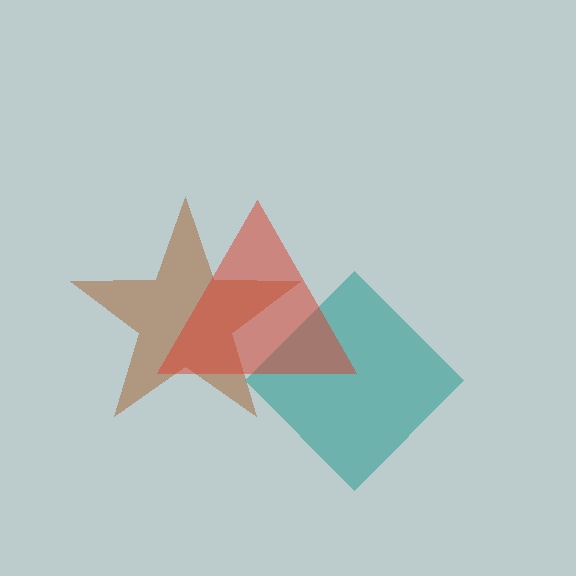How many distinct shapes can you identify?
There are 3 distinct shapes: a brown star, a teal diamond, a red triangle.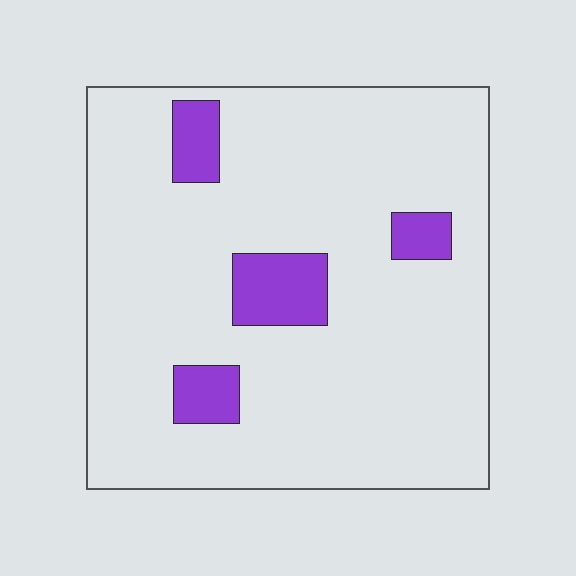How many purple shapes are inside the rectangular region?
4.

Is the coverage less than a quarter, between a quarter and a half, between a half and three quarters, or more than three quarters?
Less than a quarter.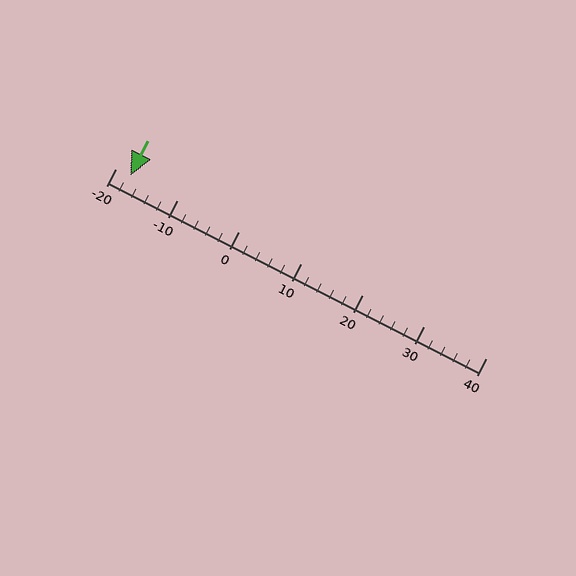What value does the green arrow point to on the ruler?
The green arrow points to approximately -18.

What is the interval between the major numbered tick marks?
The major tick marks are spaced 10 units apart.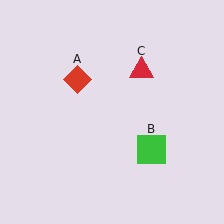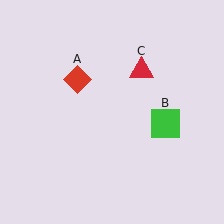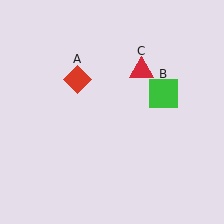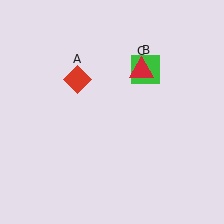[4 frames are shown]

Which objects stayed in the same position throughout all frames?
Red diamond (object A) and red triangle (object C) remained stationary.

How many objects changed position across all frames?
1 object changed position: green square (object B).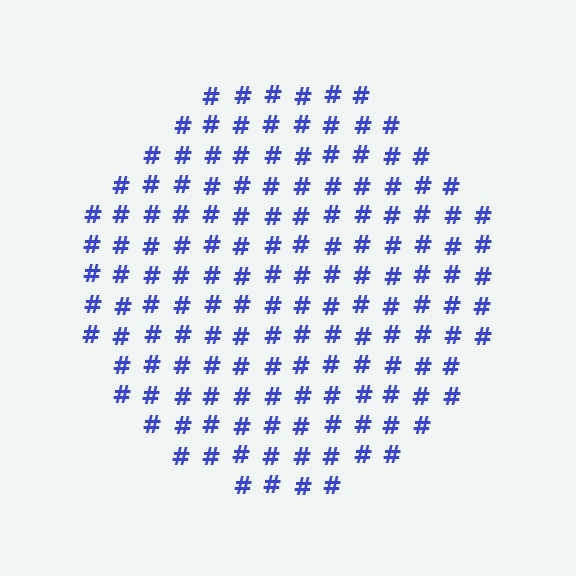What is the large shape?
The large shape is a circle.